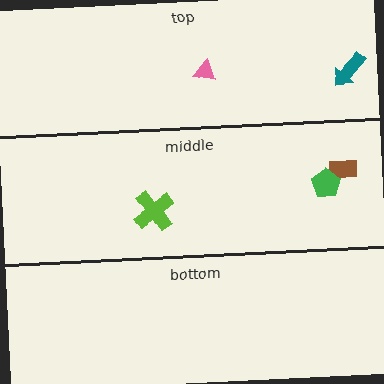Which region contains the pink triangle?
The top region.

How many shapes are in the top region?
2.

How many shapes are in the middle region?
3.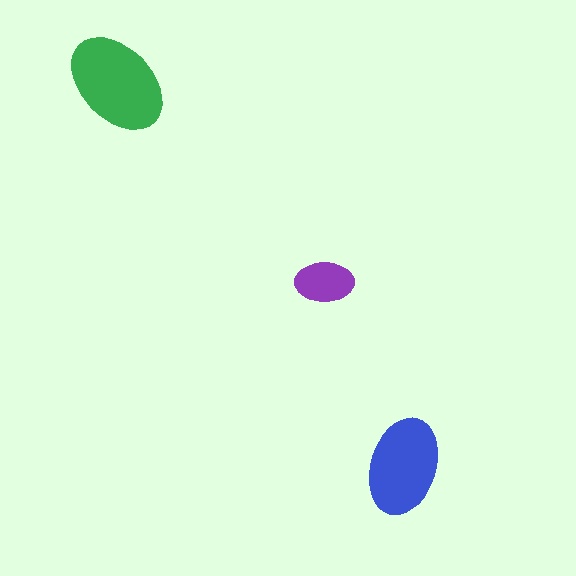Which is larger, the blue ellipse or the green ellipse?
The green one.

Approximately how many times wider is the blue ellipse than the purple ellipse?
About 1.5 times wider.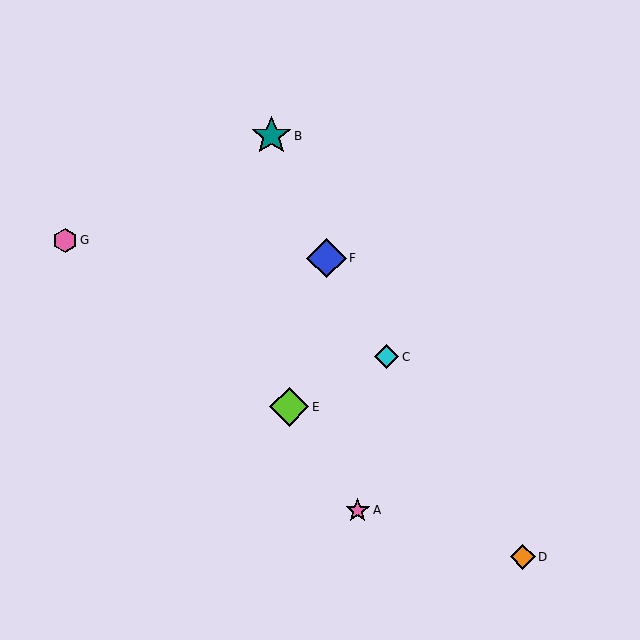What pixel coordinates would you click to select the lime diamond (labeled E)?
Click at (289, 407) to select the lime diamond E.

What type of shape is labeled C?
Shape C is a cyan diamond.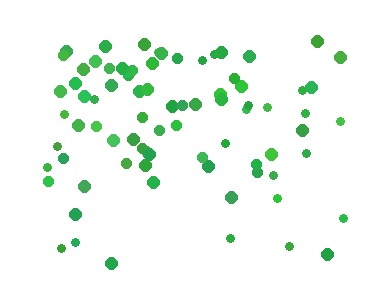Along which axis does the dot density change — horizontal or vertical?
Vertical.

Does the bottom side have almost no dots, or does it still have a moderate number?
Still a moderate number, just noticeably fewer than the top.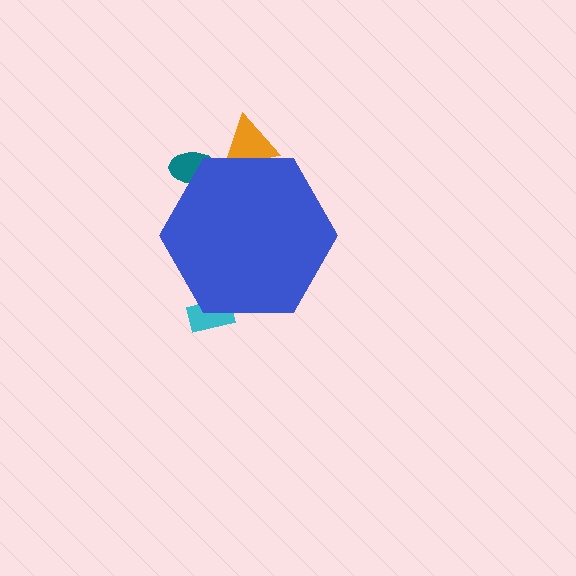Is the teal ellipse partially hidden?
Yes, the teal ellipse is partially hidden behind the blue hexagon.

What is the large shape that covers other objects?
A blue hexagon.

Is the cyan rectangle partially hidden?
Yes, the cyan rectangle is partially hidden behind the blue hexagon.